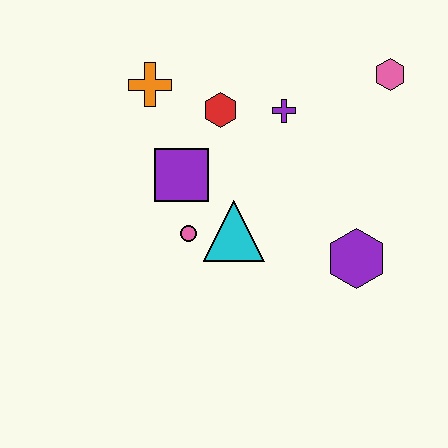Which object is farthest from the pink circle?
The pink hexagon is farthest from the pink circle.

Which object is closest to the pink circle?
The cyan triangle is closest to the pink circle.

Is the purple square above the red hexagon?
No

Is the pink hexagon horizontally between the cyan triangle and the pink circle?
No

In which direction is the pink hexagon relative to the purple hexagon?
The pink hexagon is above the purple hexagon.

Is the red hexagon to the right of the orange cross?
Yes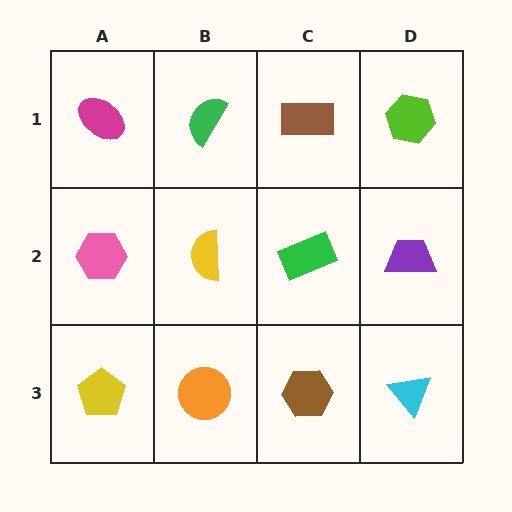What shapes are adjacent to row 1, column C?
A green rectangle (row 2, column C), a green semicircle (row 1, column B), a lime hexagon (row 1, column D).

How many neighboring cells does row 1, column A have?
2.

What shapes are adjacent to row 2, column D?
A lime hexagon (row 1, column D), a cyan triangle (row 3, column D), a green rectangle (row 2, column C).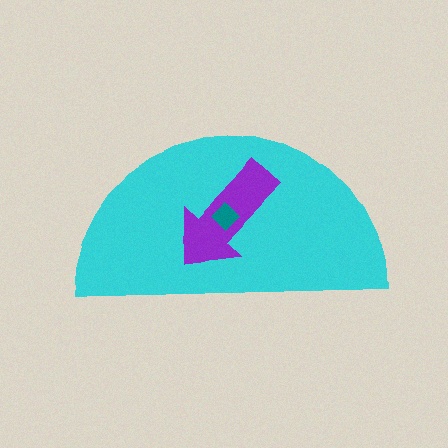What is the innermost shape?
The teal diamond.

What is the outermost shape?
The cyan semicircle.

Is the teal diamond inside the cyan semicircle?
Yes.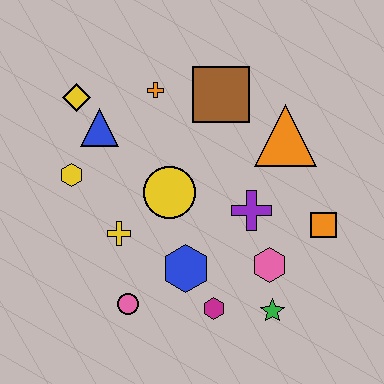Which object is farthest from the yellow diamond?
The green star is farthest from the yellow diamond.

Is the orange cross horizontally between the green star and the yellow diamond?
Yes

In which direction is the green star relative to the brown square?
The green star is below the brown square.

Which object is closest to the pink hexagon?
The green star is closest to the pink hexagon.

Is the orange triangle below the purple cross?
No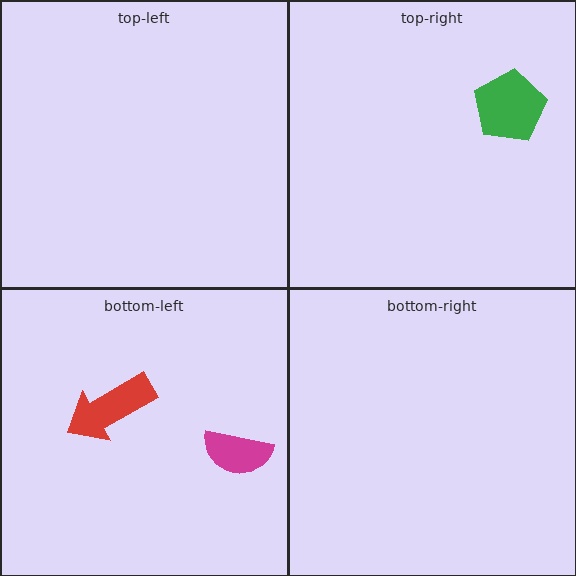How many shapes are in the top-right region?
1.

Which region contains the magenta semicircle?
The bottom-left region.